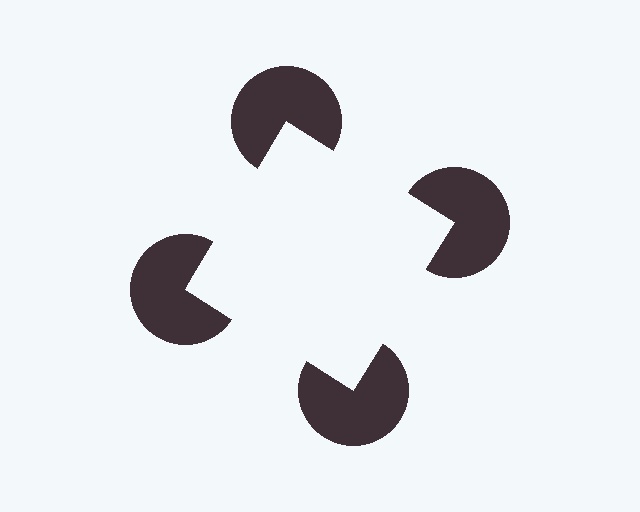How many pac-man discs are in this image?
There are 4 — one at each vertex of the illusory square.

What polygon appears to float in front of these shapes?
An illusory square — its edges are inferred from the aligned wedge cuts in the pac-man discs, not physically drawn.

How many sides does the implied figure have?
4 sides.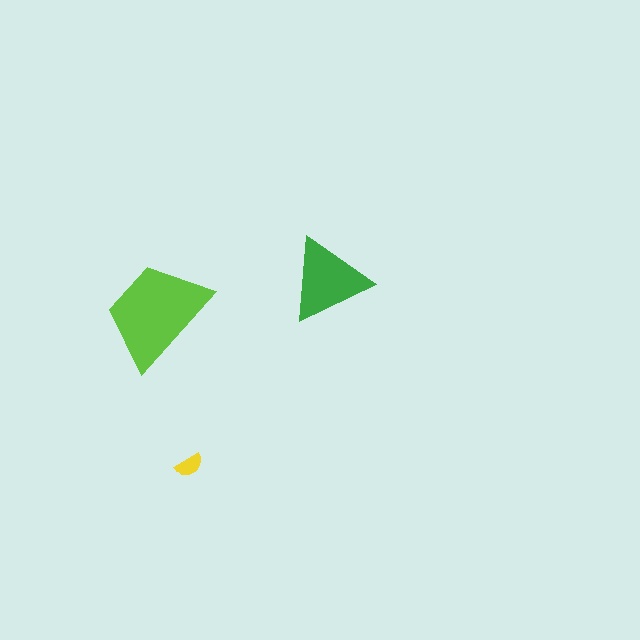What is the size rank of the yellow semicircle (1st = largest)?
3rd.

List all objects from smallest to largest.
The yellow semicircle, the green triangle, the lime trapezoid.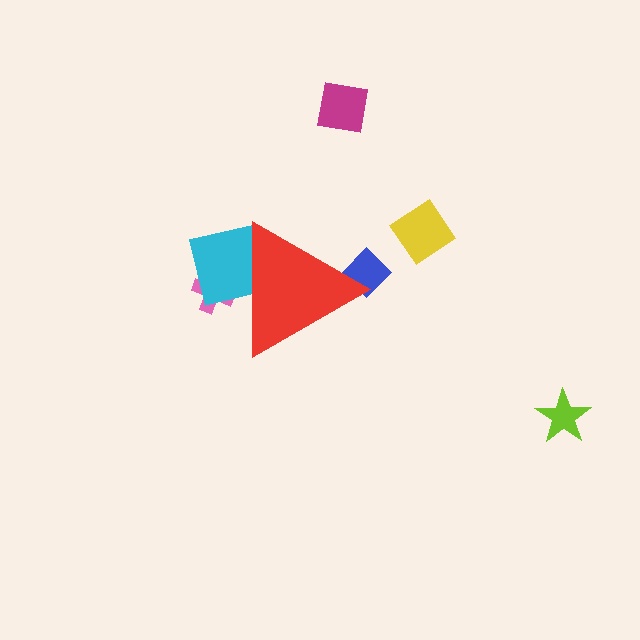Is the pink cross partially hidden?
Yes, the pink cross is partially hidden behind the red triangle.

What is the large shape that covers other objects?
A red triangle.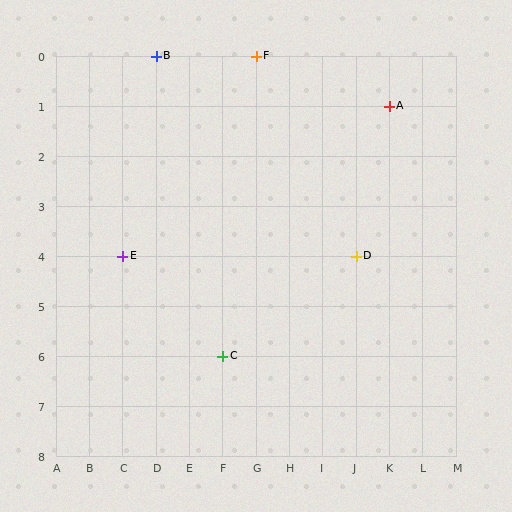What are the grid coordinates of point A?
Point A is at grid coordinates (K, 1).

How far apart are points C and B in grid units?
Points C and B are 2 columns and 6 rows apart (about 6.3 grid units diagonally).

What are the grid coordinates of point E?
Point E is at grid coordinates (C, 4).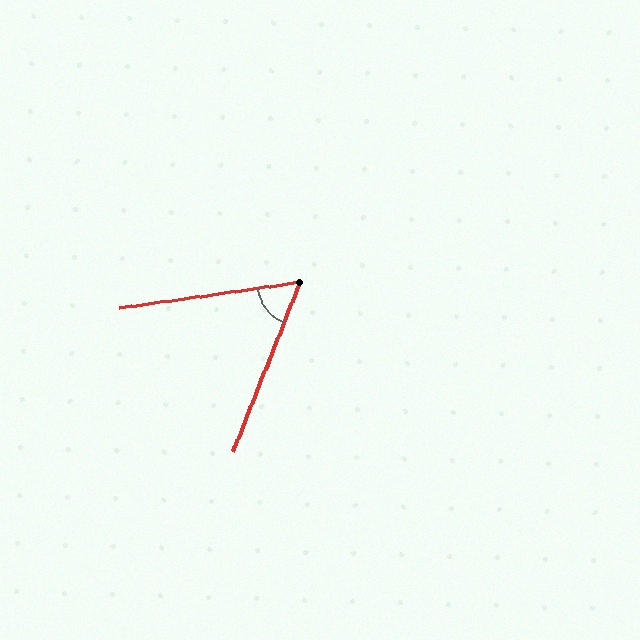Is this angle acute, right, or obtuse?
It is acute.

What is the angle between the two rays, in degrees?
Approximately 60 degrees.